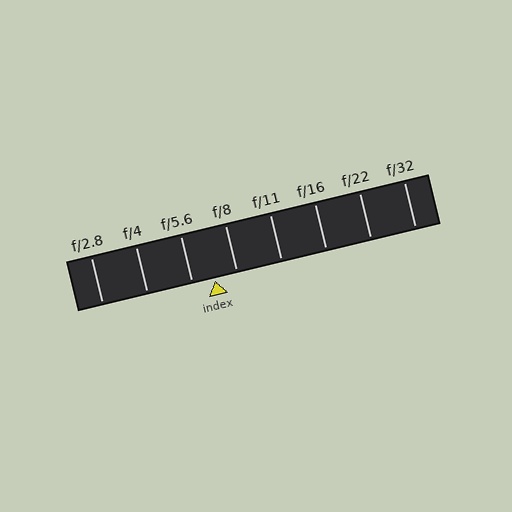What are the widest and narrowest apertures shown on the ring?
The widest aperture shown is f/2.8 and the narrowest is f/32.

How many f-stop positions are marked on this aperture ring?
There are 8 f-stop positions marked.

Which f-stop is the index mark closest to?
The index mark is closest to f/8.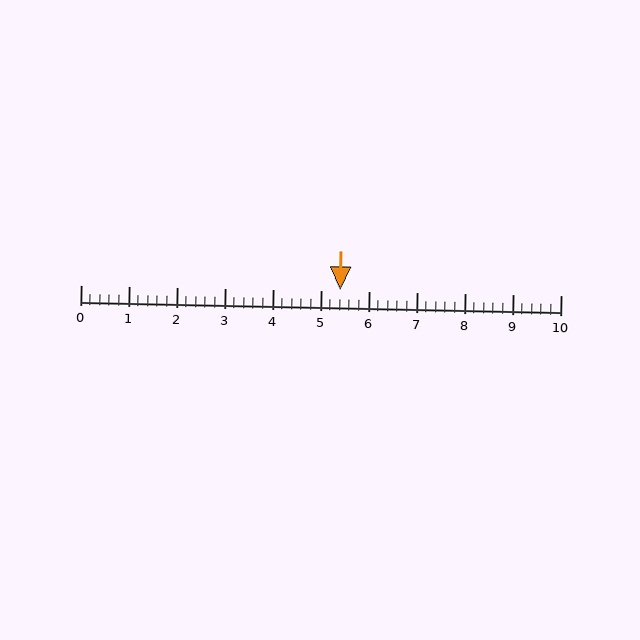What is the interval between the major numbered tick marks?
The major tick marks are spaced 1 units apart.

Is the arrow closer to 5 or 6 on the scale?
The arrow is closer to 5.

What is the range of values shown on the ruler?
The ruler shows values from 0 to 10.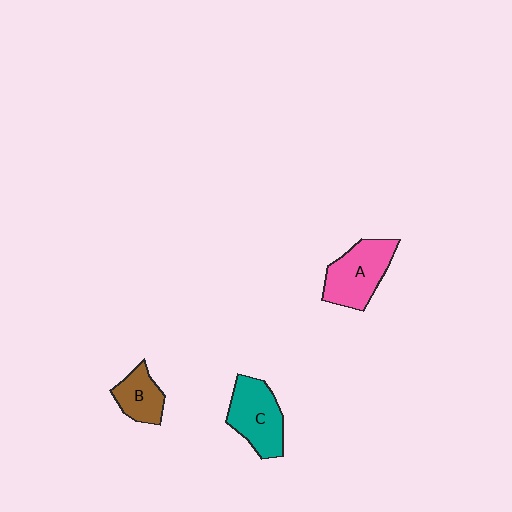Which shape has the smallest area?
Shape B (brown).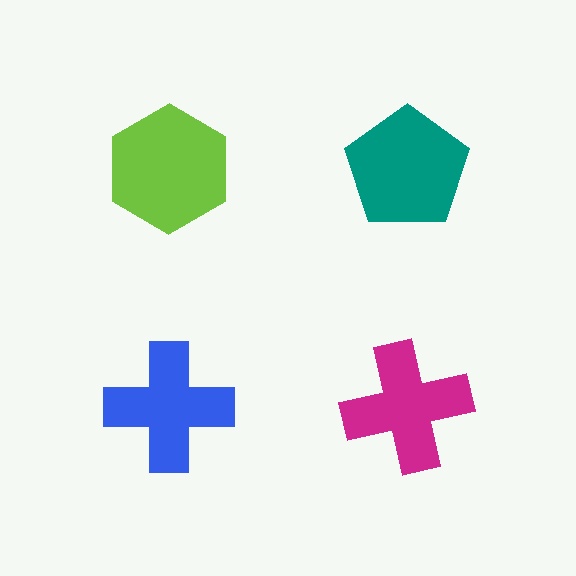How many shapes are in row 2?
2 shapes.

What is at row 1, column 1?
A lime hexagon.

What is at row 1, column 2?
A teal pentagon.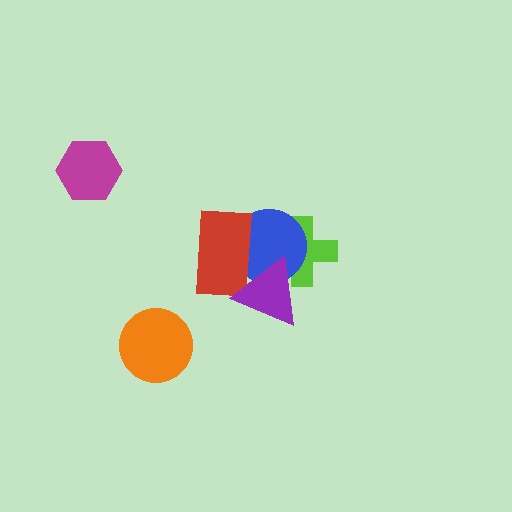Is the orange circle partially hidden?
No, no other shape covers it.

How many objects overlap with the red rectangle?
2 objects overlap with the red rectangle.